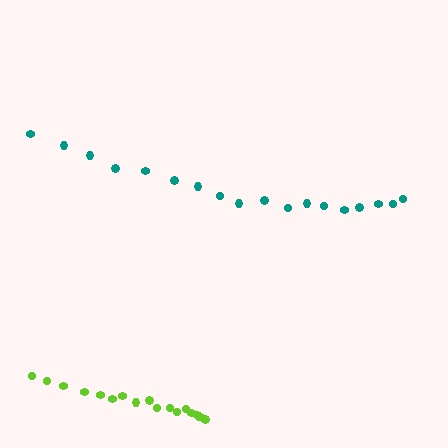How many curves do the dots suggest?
There are 2 distinct paths.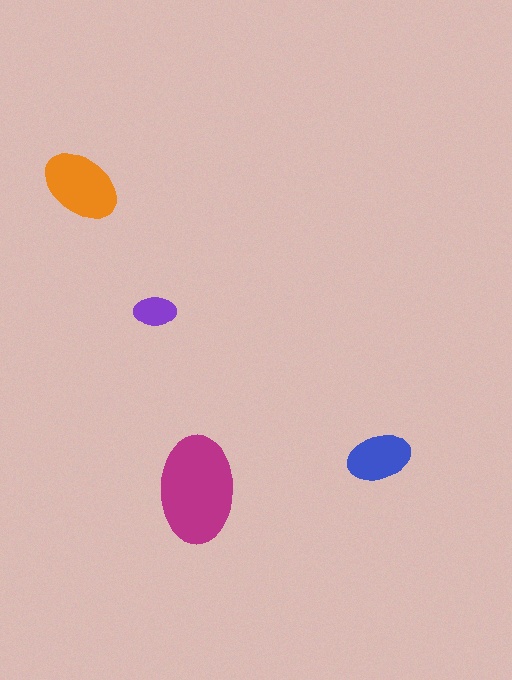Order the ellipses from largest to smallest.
the magenta one, the orange one, the blue one, the purple one.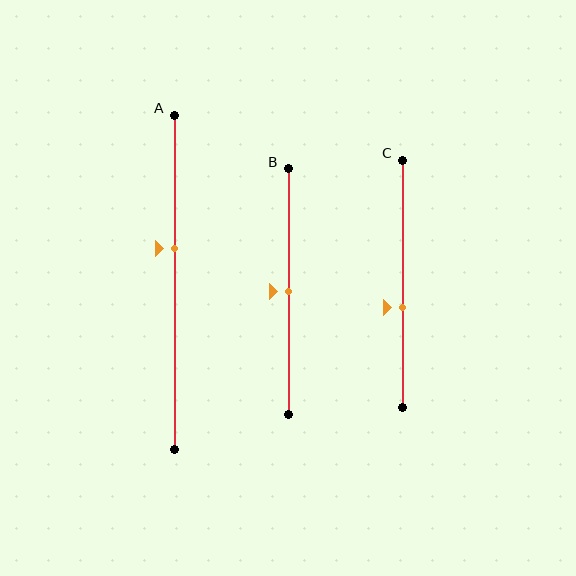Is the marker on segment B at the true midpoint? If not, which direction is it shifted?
Yes, the marker on segment B is at the true midpoint.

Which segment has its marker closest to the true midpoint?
Segment B has its marker closest to the true midpoint.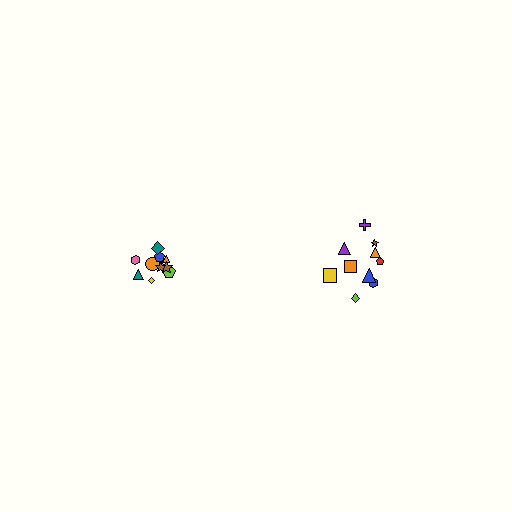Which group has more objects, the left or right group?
The left group.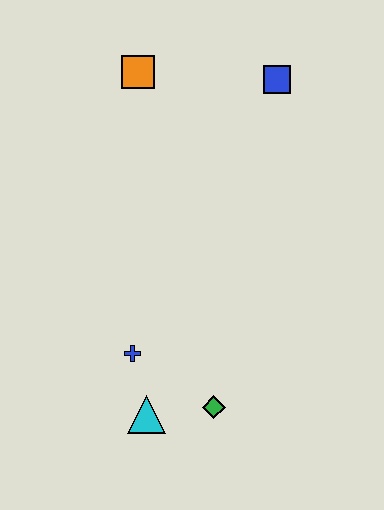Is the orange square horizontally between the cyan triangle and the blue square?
No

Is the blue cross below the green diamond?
No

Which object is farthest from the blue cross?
The blue square is farthest from the blue cross.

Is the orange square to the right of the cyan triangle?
No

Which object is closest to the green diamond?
The cyan triangle is closest to the green diamond.